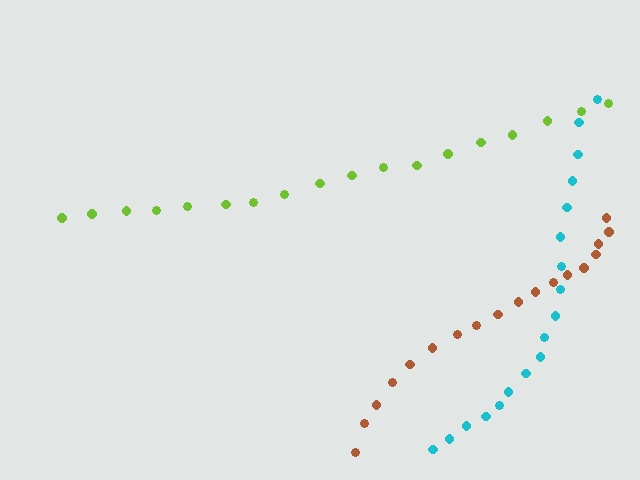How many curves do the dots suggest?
There are 3 distinct paths.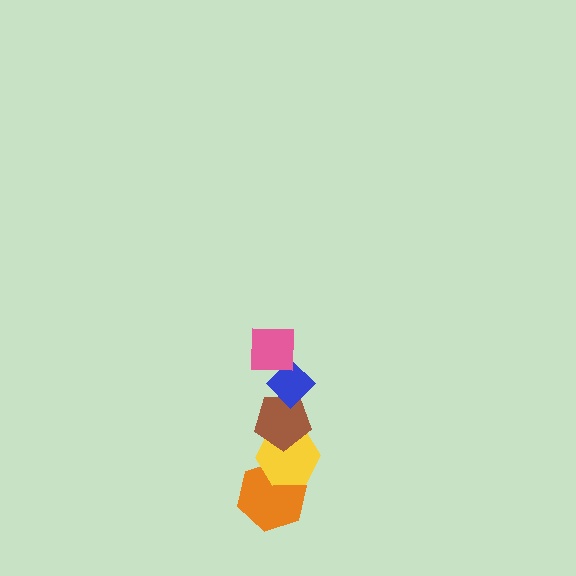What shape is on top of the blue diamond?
The pink square is on top of the blue diamond.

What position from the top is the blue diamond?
The blue diamond is 2nd from the top.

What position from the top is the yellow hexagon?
The yellow hexagon is 4th from the top.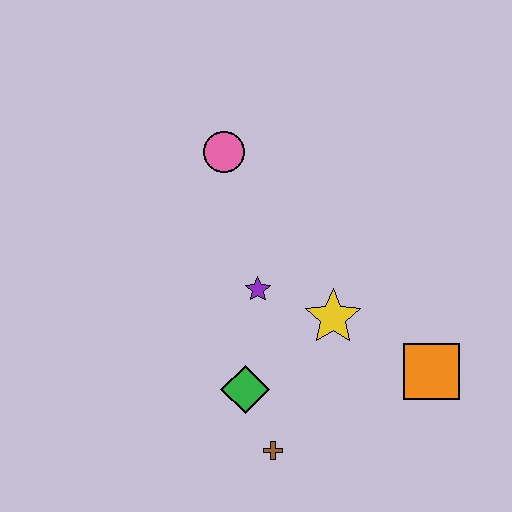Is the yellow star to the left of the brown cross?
No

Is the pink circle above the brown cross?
Yes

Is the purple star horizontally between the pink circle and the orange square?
Yes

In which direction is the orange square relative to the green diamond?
The orange square is to the right of the green diamond.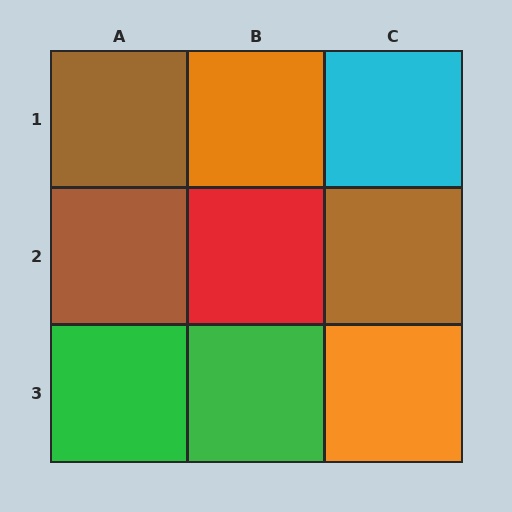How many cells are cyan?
1 cell is cyan.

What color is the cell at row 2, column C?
Brown.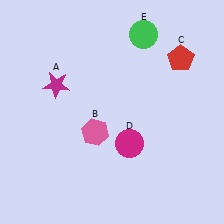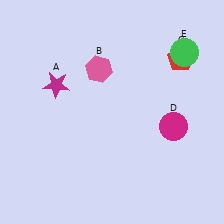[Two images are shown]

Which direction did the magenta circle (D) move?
The magenta circle (D) moved right.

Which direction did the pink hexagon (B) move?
The pink hexagon (B) moved up.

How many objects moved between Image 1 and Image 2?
3 objects moved between the two images.